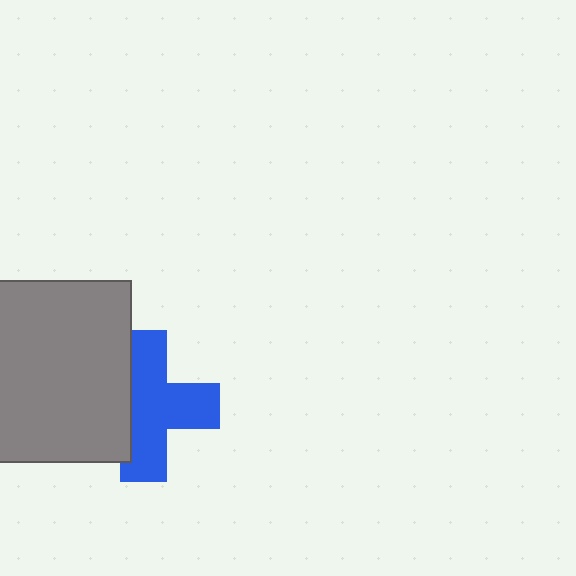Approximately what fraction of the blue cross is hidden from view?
Roughly 33% of the blue cross is hidden behind the gray square.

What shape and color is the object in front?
The object in front is a gray square.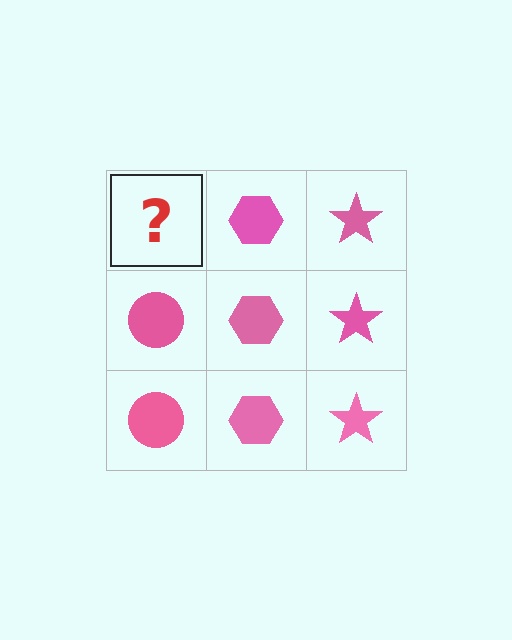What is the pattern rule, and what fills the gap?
The rule is that each column has a consistent shape. The gap should be filled with a pink circle.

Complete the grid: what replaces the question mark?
The question mark should be replaced with a pink circle.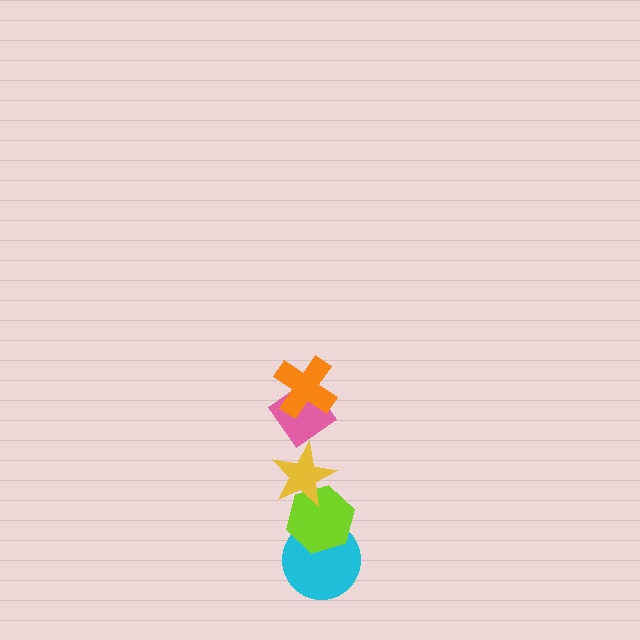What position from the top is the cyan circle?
The cyan circle is 5th from the top.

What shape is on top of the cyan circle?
The lime hexagon is on top of the cyan circle.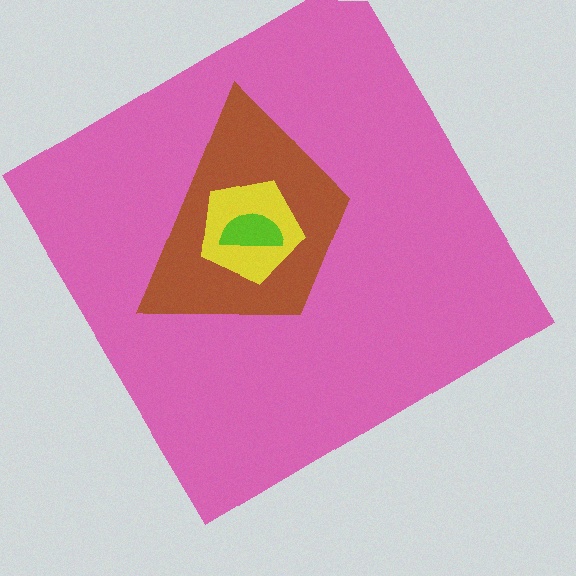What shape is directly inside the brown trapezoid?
The yellow pentagon.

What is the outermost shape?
The pink diamond.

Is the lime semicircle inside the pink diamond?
Yes.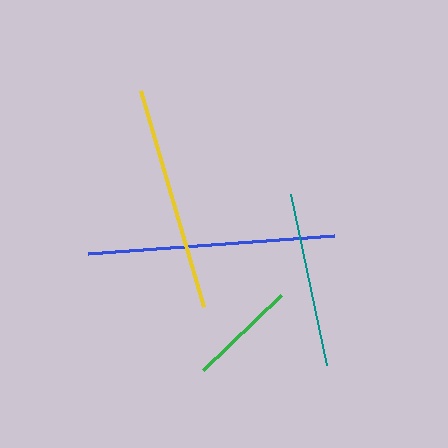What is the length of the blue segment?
The blue segment is approximately 247 pixels long.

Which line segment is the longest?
The blue line is the longest at approximately 247 pixels.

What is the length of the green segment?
The green segment is approximately 109 pixels long.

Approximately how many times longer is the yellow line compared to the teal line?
The yellow line is approximately 1.3 times the length of the teal line.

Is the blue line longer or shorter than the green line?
The blue line is longer than the green line.